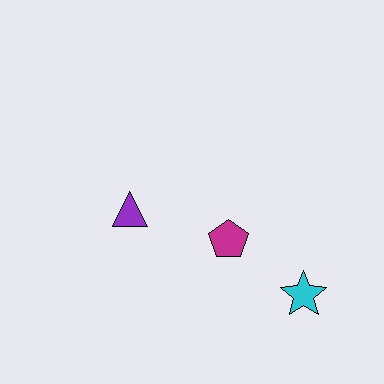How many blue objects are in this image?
There are no blue objects.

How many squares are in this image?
There are no squares.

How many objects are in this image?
There are 3 objects.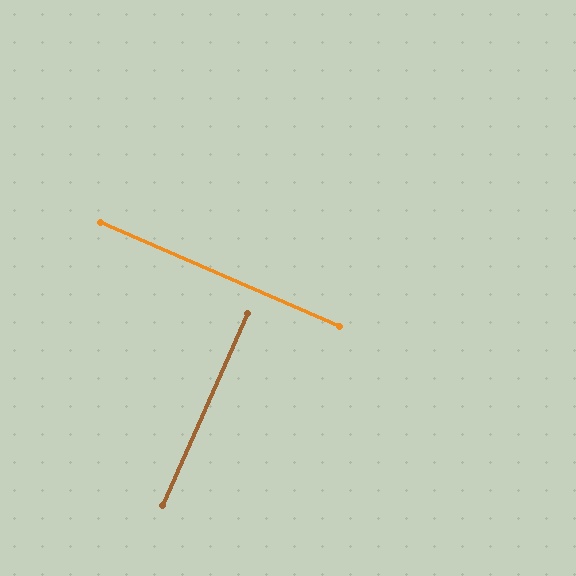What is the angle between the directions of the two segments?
Approximately 90 degrees.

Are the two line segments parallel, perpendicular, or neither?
Perpendicular — they meet at approximately 90°.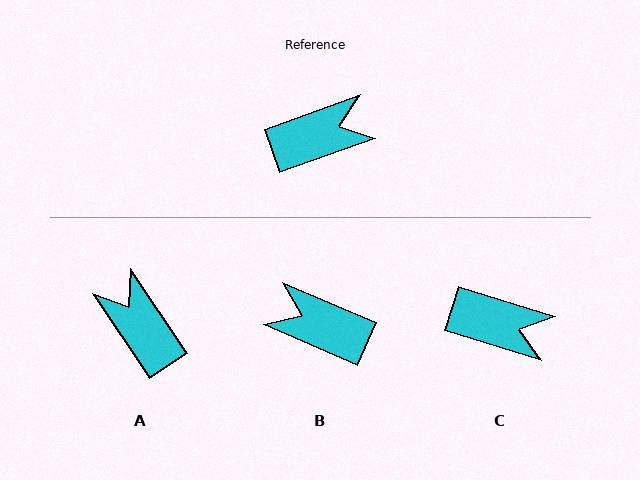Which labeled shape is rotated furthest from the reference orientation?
B, about 137 degrees away.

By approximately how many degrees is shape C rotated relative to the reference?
Approximately 37 degrees clockwise.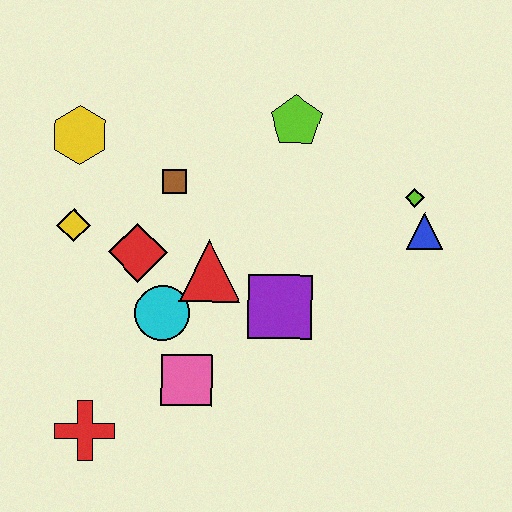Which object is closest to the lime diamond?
The blue triangle is closest to the lime diamond.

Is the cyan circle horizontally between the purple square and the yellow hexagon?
Yes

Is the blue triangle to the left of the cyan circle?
No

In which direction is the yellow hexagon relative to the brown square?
The yellow hexagon is to the left of the brown square.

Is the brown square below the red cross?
No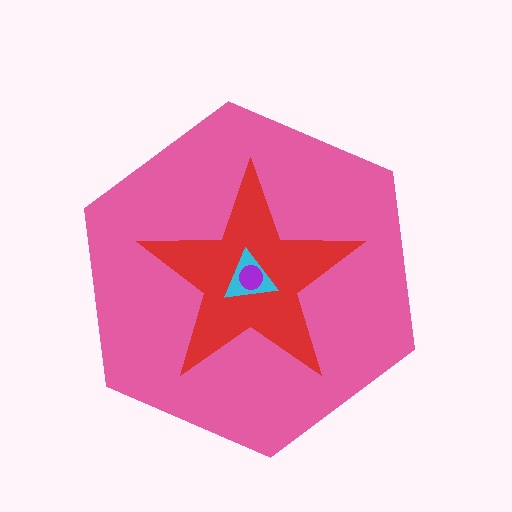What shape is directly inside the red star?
The cyan triangle.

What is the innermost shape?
The purple circle.